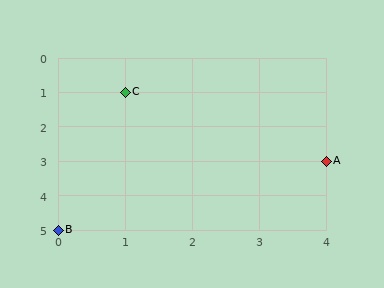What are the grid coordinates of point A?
Point A is at grid coordinates (4, 3).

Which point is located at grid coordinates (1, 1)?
Point C is at (1, 1).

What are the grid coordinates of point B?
Point B is at grid coordinates (0, 5).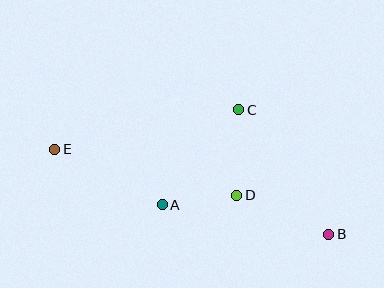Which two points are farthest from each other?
Points B and E are farthest from each other.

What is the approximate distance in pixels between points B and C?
The distance between B and C is approximately 154 pixels.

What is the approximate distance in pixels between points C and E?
The distance between C and E is approximately 188 pixels.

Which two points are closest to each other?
Points A and D are closest to each other.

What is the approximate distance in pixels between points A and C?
The distance between A and C is approximately 122 pixels.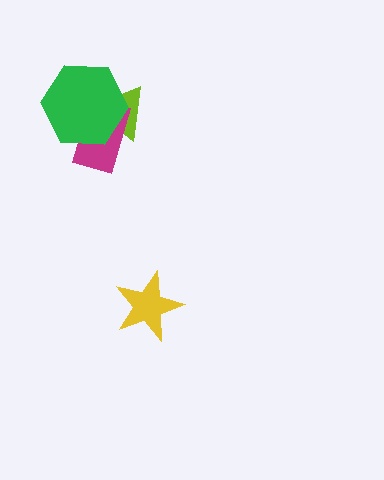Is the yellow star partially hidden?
No, no other shape covers it.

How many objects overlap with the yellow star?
0 objects overlap with the yellow star.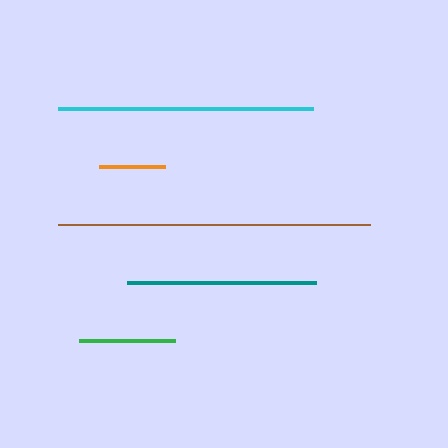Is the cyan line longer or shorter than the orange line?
The cyan line is longer than the orange line.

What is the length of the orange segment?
The orange segment is approximately 66 pixels long.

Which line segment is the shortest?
The orange line is the shortest at approximately 66 pixels.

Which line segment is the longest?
The brown line is the longest at approximately 311 pixels.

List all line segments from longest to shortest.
From longest to shortest: brown, cyan, teal, green, orange.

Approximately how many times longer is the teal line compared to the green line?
The teal line is approximately 2.0 times the length of the green line.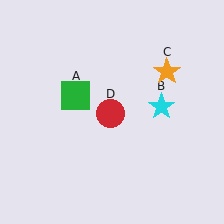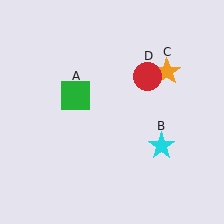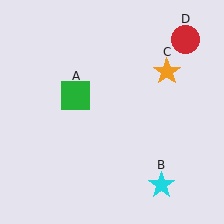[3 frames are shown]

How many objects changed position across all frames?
2 objects changed position: cyan star (object B), red circle (object D).